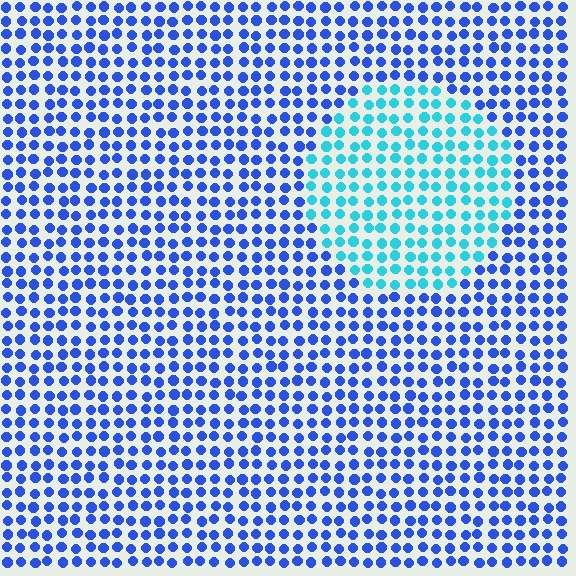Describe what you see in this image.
The image is filled with small blue elements in a uniform arrangement. A circle-shaped region is visible where the elements are tinted to a slightly different hue, forming a subtle color boundary.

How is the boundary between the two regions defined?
The boundary is defined purely by a slight shift in hue (about 43 degrees). Spacing, size, and orientation are identical on both sides.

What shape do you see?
I see a circle.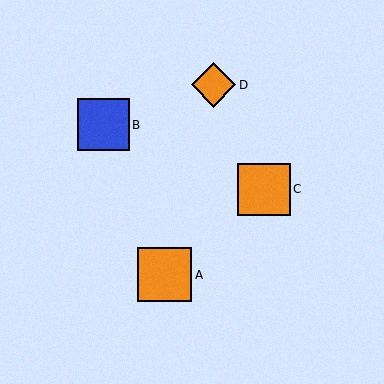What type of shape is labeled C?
Shape C is an orange square.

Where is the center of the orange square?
The center of the orange square is at (165, 275).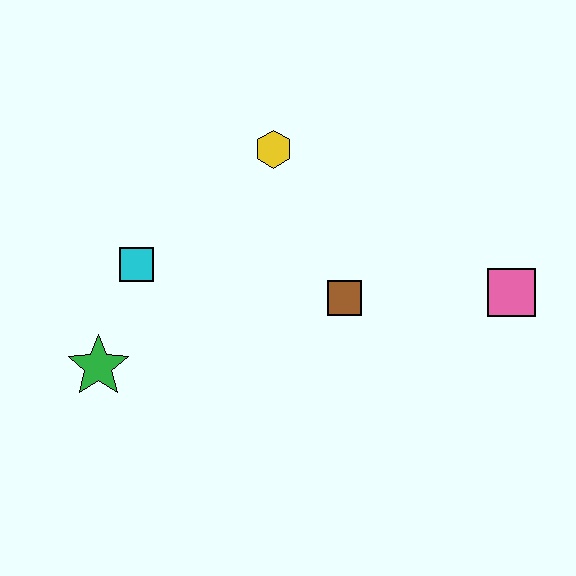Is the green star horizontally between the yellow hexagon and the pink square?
No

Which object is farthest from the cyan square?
The pink square is farthest from the cyan square.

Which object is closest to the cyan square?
The green star is closest to the cyan square.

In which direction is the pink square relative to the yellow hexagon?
The pink square is to the right of the yellow hexagon.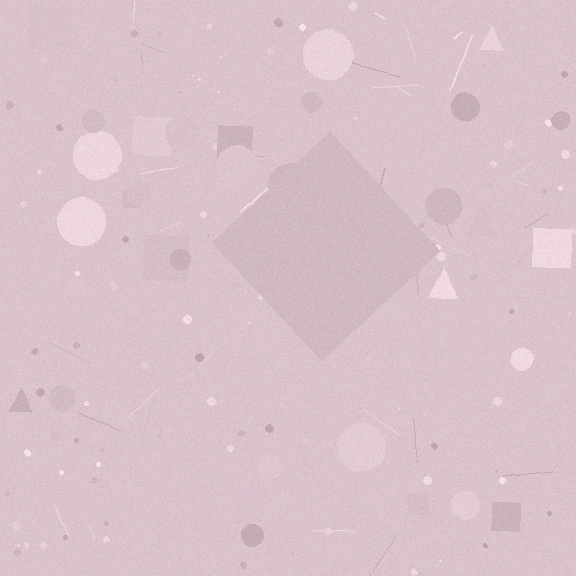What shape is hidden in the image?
A diamond is hidden in the image.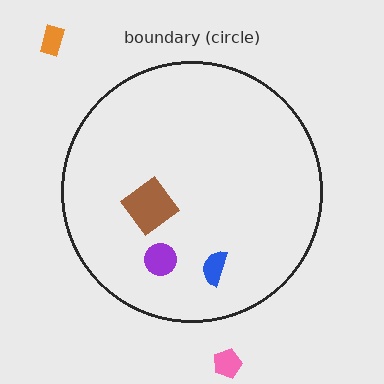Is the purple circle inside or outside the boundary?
Inside.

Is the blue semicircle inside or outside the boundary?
Inside.